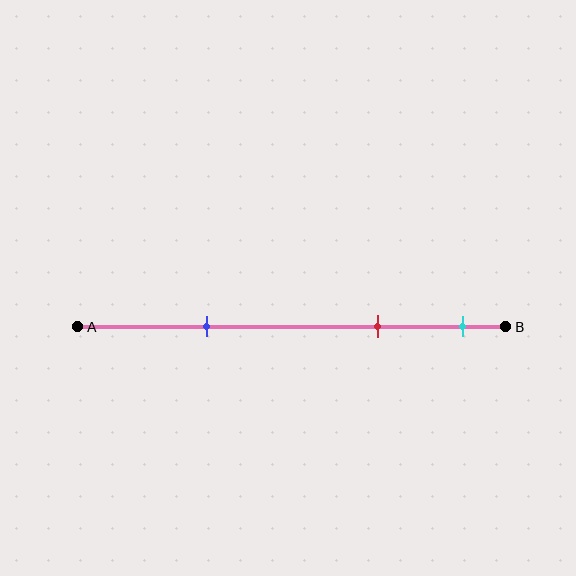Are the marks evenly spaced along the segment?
No, the marks are not evenly spaced.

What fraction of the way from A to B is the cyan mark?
The cyan mark is approximately 90% (0.9) of the way from A to B.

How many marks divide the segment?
There are 3 marks dividing the segment.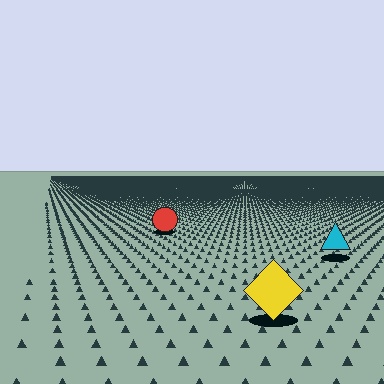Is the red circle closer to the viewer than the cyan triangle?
No. The cyan triangle is closer — you can tell from the texture gradient: the ground texture is coarser near it.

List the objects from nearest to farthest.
From nearest to farthest: the yellow diamond, the cyan triangle, the red circle.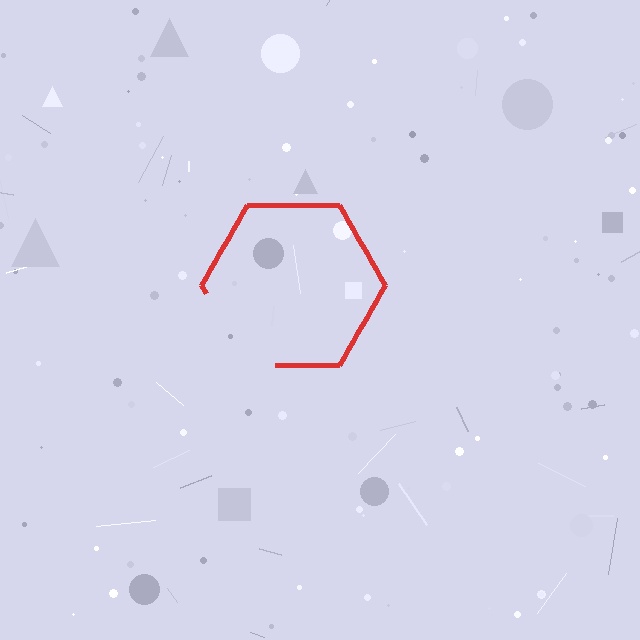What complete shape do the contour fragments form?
The contour fragments form a hexagon.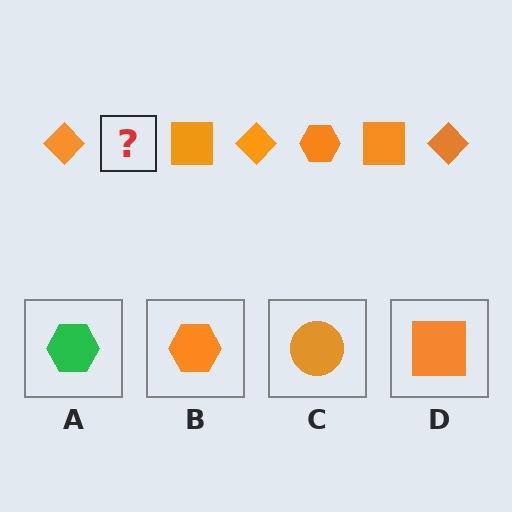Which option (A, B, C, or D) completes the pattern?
B.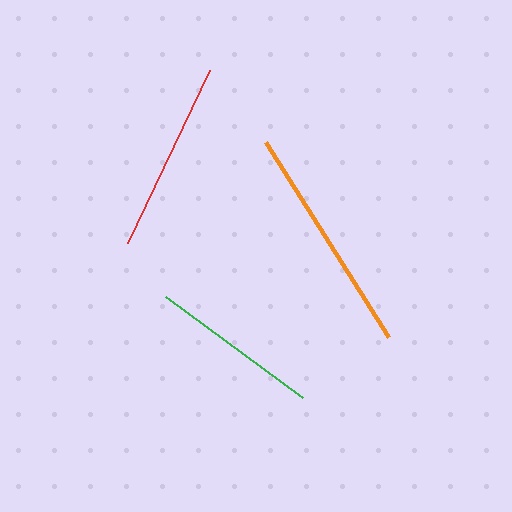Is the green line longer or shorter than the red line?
The red line is longer than the green line.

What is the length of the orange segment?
The orange segment is approximately 231 pixels long.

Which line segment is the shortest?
The green line is the shortest at approximately 170 pixels.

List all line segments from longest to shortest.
From longest to shortest: orange, red, green.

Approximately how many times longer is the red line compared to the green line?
The red line is approximately 1.1 times the length of the green line.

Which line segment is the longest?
The orange line is the longest at approximately 231 pixels.